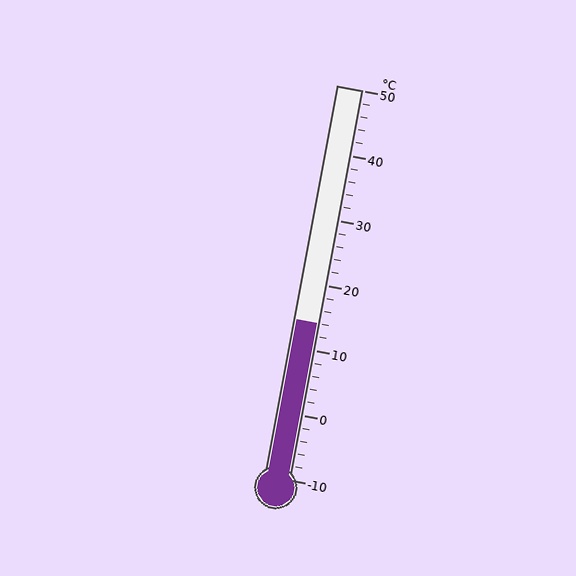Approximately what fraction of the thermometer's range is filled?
The thermometer is filled to approximately 40% of its range.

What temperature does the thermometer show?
The thermometer shows approximately 14°C.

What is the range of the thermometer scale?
The thermometer scale ranges from -10°C to 50°C.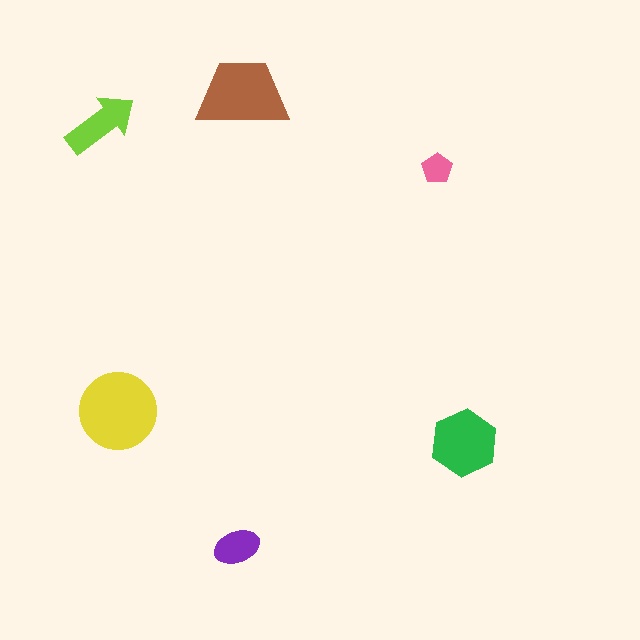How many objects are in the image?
There are 6 objects in the image.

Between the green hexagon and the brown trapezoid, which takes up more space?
The brown trapezoid.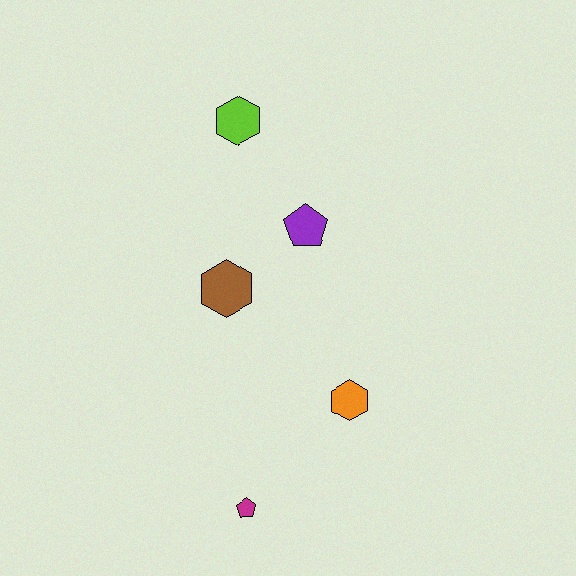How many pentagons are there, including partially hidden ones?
There are 2 pentagons.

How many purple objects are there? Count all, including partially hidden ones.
There is 1 purple object.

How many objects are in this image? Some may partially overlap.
There are 5 objects.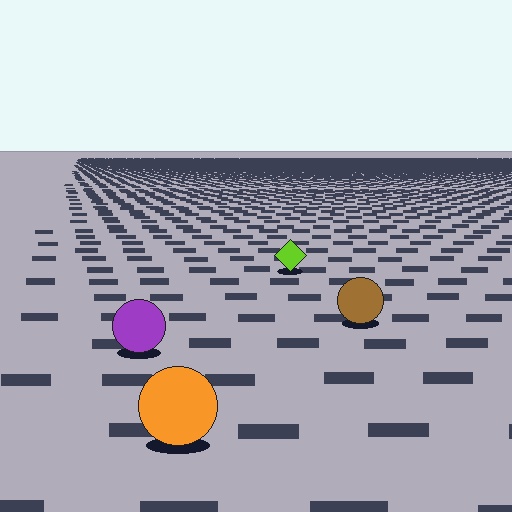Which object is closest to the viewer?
The orange circle is closest. The texture marks near it are larger and more spread out.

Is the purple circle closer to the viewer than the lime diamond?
Yes. The purple circle is closer — you can tell from the texture gradient: the ground texture is coarser near it.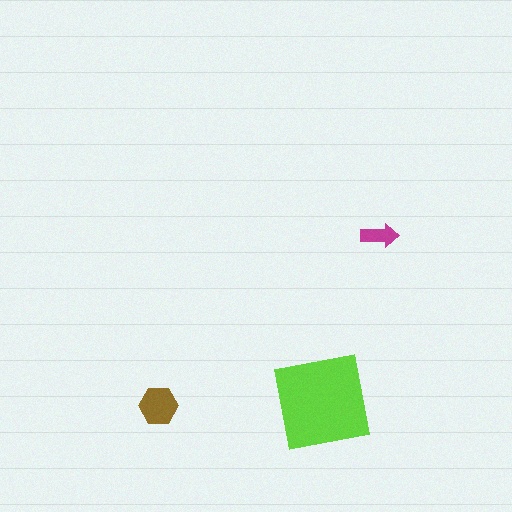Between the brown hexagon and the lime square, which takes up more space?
The lime square.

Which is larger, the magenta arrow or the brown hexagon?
The brown hexagon.